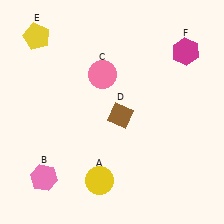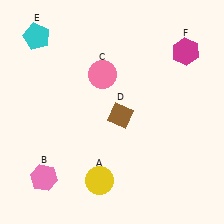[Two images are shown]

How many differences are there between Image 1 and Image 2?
There is 1 difference between the two images.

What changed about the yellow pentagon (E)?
In Image 1, E is yellow. In Image 2, it changed to cyan.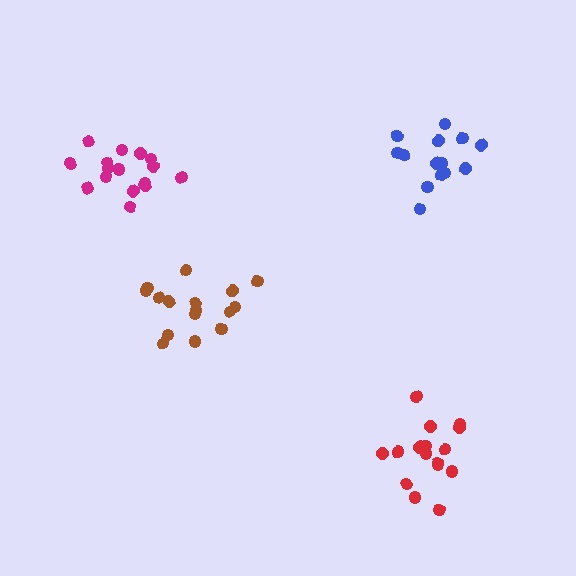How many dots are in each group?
Group 1: 14 dots, Group 2: 16 dots, Group 3: 16 dots, Group 4: 16 dots (62 total).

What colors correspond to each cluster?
The clusters are colored: blue, brown, red, magenta.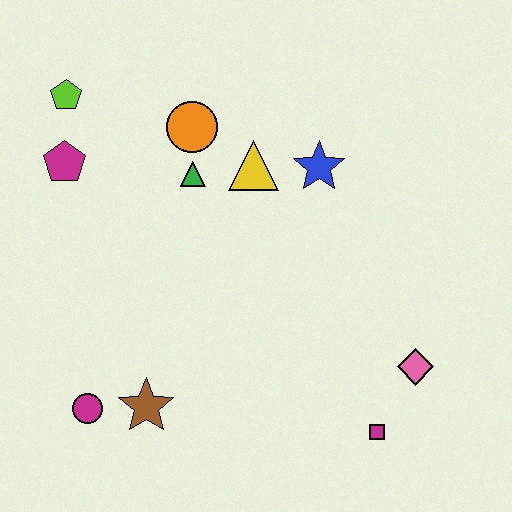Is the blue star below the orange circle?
Yes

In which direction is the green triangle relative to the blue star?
The green triangle is to the left of the blue star.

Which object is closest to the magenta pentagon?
The lime pentagon is closest to the magenta pentagon.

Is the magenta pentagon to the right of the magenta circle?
No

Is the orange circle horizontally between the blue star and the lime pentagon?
Yes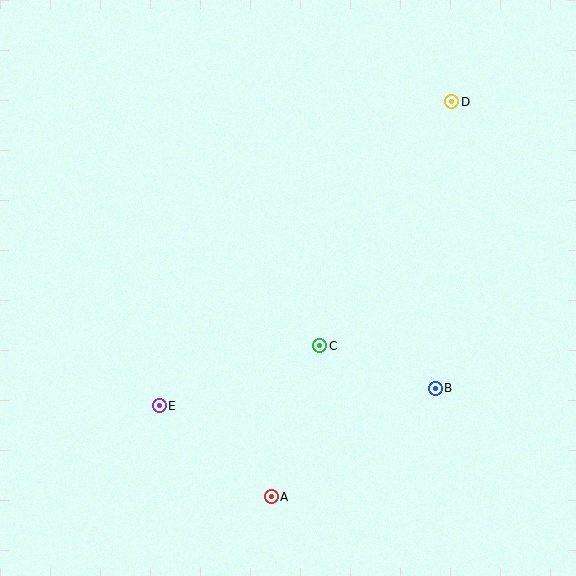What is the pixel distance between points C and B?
The distance between C and B is 123 pixels.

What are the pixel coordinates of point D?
Point D is at (452, 102).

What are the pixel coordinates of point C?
Point C is at (320, 346).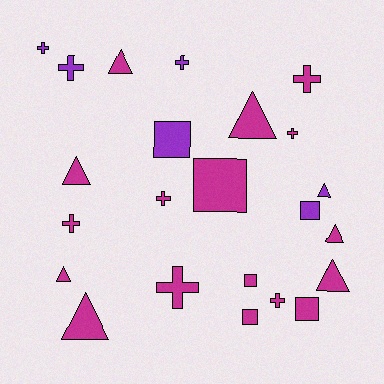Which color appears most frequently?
Magenta, with 17 objects.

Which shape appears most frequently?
Cross, with 9 objects.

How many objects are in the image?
There are 23 objects.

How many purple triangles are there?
There is 1 purple triangle.